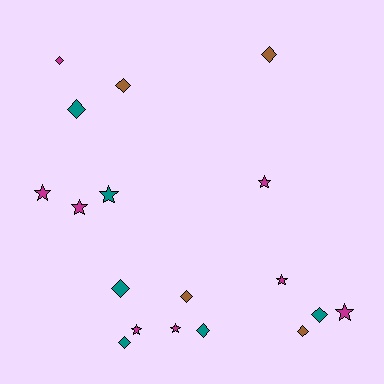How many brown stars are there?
There are no brown stars.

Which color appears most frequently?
Magenta, with 8 objects.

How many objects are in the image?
There are 18 objects.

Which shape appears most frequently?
Diamond, with 10 objects.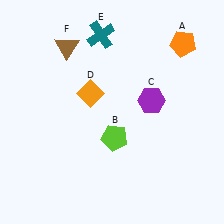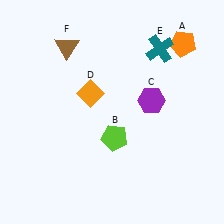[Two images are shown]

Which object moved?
The teal cross (E) moved right.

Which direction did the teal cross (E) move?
The teal cross (E) moved right.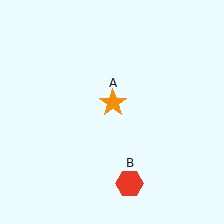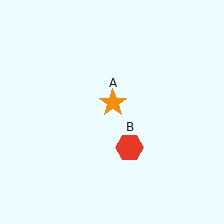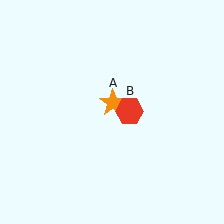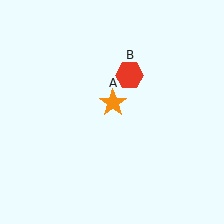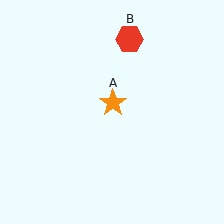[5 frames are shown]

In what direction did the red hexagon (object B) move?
The red hexagon (object B) moved up.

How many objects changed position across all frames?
1 object changed position: red hexagon (object B).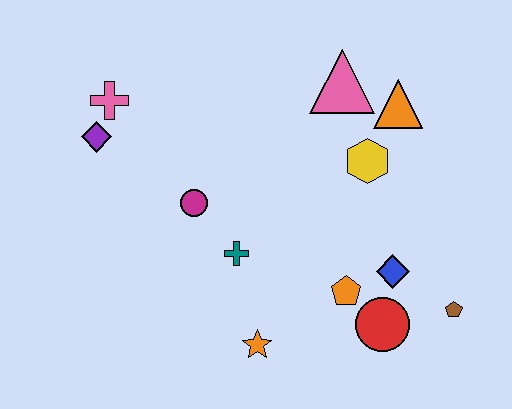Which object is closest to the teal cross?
The magenta circle is closest to the teal cross.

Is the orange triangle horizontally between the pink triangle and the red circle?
No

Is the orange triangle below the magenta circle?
No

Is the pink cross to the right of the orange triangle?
No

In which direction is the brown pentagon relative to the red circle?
The brown pentagon is to the right of the red circle.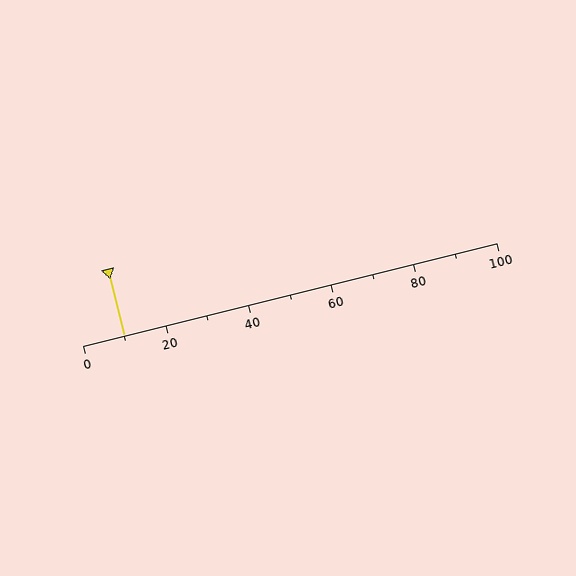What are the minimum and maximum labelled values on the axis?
The axis runs from 0 to 100.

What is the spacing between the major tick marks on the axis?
The major ticks are spaced 20 apart.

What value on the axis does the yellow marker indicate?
The marker indicates approximately 10.